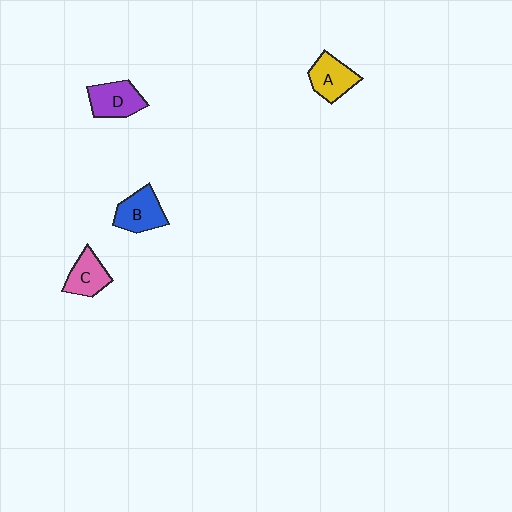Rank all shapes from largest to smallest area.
From largest to smallest: B (blue), D (purple), A (yellow), C (pink).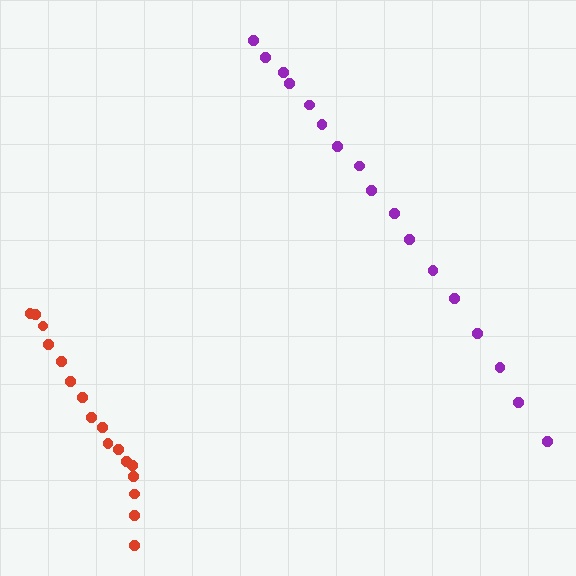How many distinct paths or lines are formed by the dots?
There are 2 distinct paths.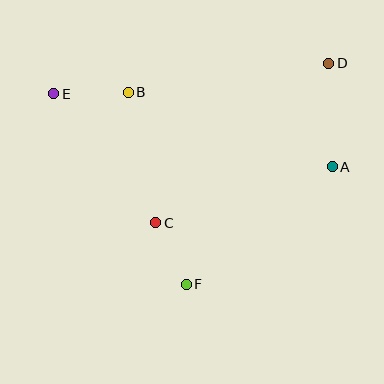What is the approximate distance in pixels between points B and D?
The distance between B and D is approximately 202 pixels.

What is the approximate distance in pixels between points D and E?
The distance between D and E is approximately 277 pixels.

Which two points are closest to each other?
Points C and F are closest to each other.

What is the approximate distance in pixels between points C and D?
The distance between C and D is approximately 235 pixels.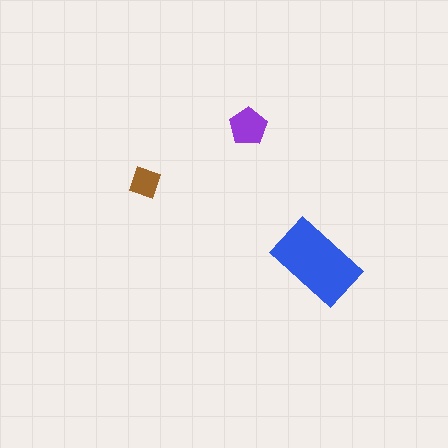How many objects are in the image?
There are 3 objects in the image.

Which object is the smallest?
The brown diamond.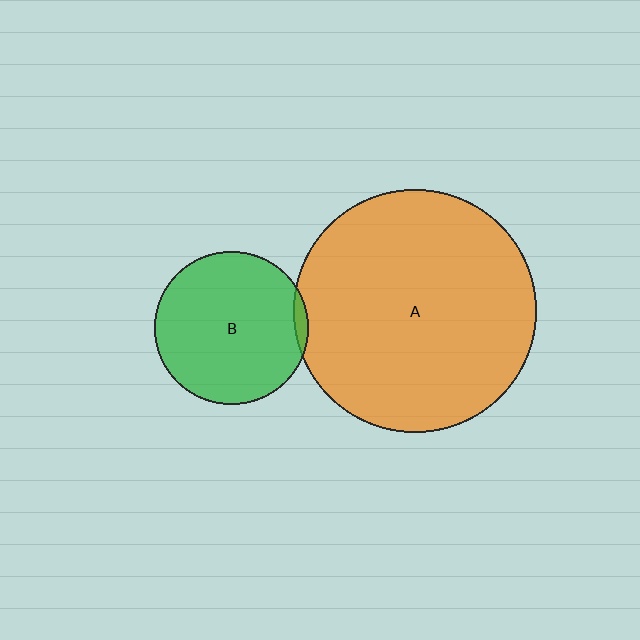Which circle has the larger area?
Circle A (orange).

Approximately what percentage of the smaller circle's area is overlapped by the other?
Approximately 5%.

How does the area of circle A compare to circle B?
Approximately 2.5 times.